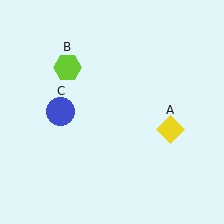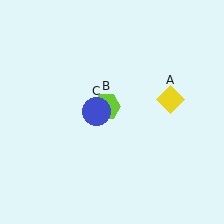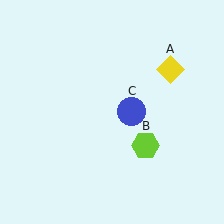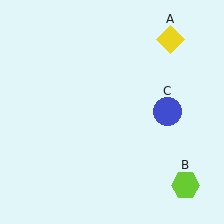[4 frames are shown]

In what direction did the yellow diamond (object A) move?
The yellow diamond (object A) moved up.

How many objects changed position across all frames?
3 objects changed position: yellow diamond (object A), lime hexagon (object B), blue circle (object C).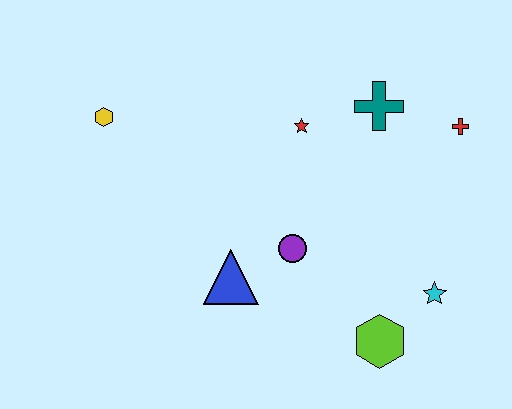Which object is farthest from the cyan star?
The yellow hexagon is farthest from the cyan star.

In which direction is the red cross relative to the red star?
The red cross is to the right of the red star.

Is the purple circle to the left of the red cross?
Yes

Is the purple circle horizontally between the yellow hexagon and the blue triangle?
No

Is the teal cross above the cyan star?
Yes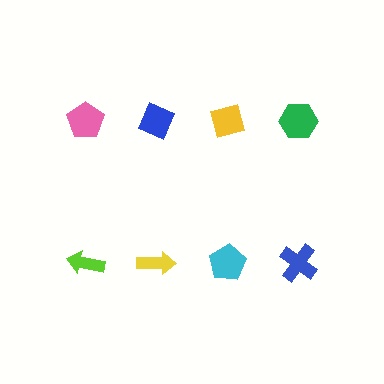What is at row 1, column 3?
A yellow square.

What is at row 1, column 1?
A pink pentagon.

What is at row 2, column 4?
A blue cross.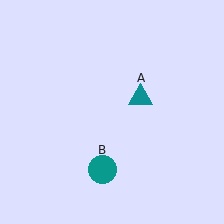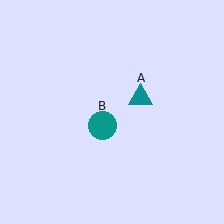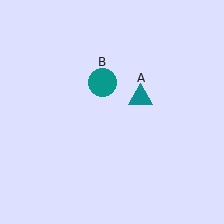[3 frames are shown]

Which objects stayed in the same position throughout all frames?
Teal triangle (object A) remained stationary.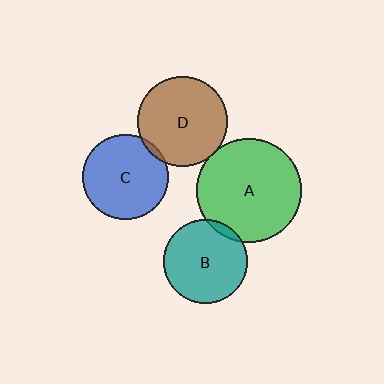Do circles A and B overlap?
Yes.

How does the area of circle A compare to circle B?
Approximately 1.5 times.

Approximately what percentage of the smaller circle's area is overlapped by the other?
Approximately 5%.